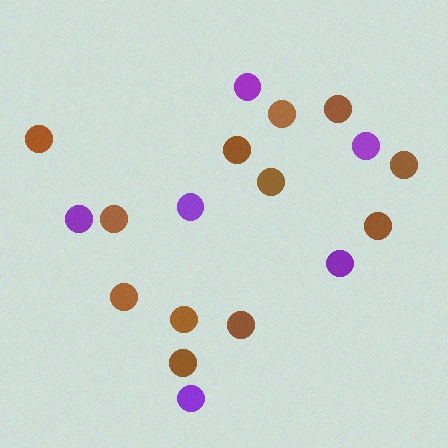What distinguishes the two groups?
There are 2 groups: one group of purple circles (6) and one group of brown circles (12).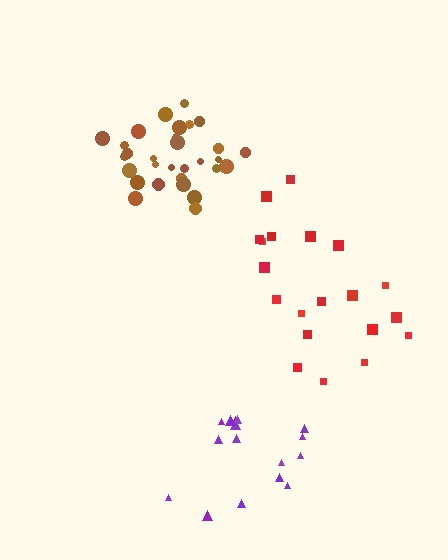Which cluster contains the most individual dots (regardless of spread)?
Brown (30).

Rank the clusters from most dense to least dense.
brown, purple, red.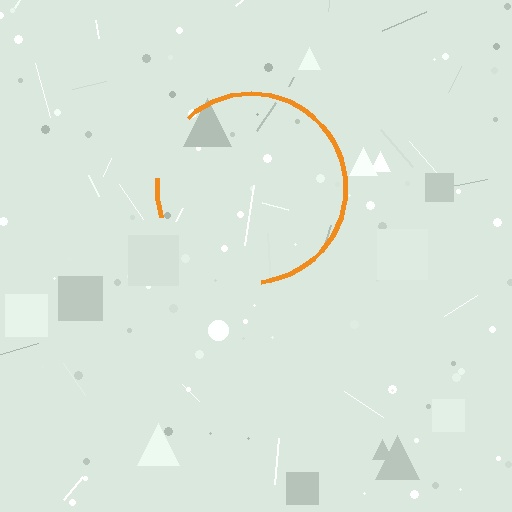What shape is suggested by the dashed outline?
The dashed outline suggests a circle.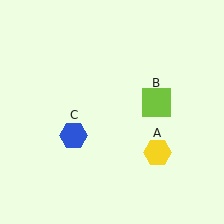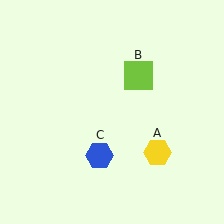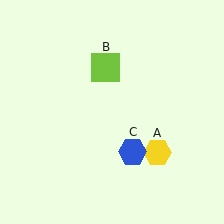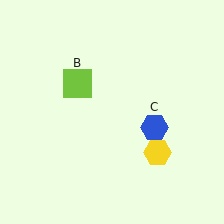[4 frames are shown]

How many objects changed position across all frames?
2 objects changed position: lime square (object B), blue hexagon (object C).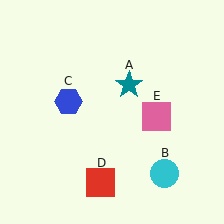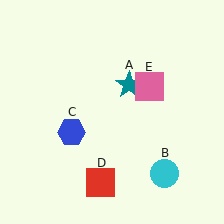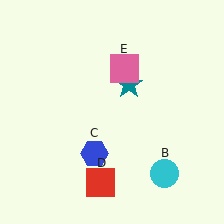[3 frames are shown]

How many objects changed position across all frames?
2 objects changed position: blue hexagon (object C), pink square (object E).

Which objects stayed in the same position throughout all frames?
Teal star (object A) and cyan circle (object B) and red square (object D) remained stationary.